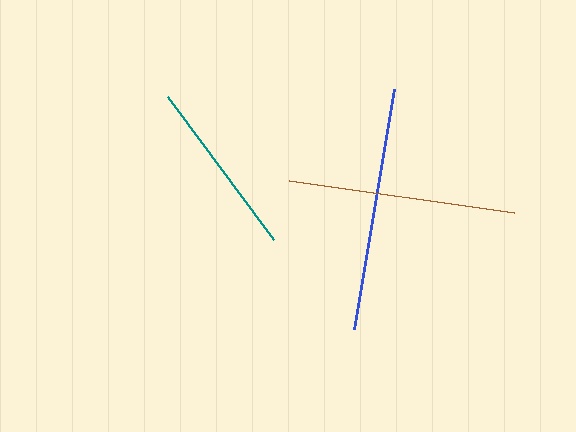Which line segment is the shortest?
The teal line is the shortest at approximately 178 pixels.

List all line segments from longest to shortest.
From longest to shortest: blue, brown, teal.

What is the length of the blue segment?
The blue segment is approximately 244 pixels long.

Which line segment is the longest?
The blue line is the longest at approximately 244 pixels.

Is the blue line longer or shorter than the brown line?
The blue line is longer than the brown line.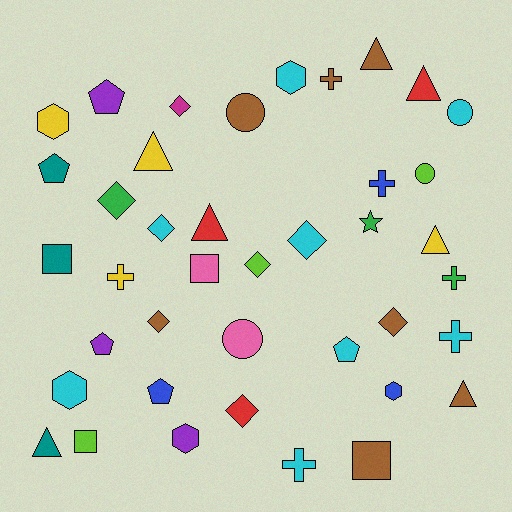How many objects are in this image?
There are 40 objects.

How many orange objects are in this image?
There are no orange objects.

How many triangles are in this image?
There are 7 triangles.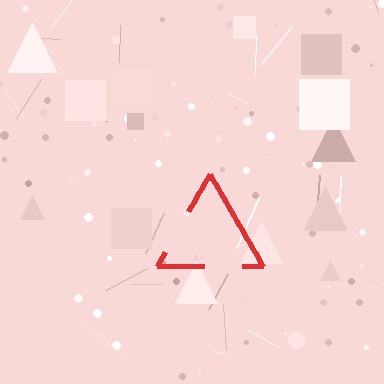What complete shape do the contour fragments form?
The contour fragments form a triangle.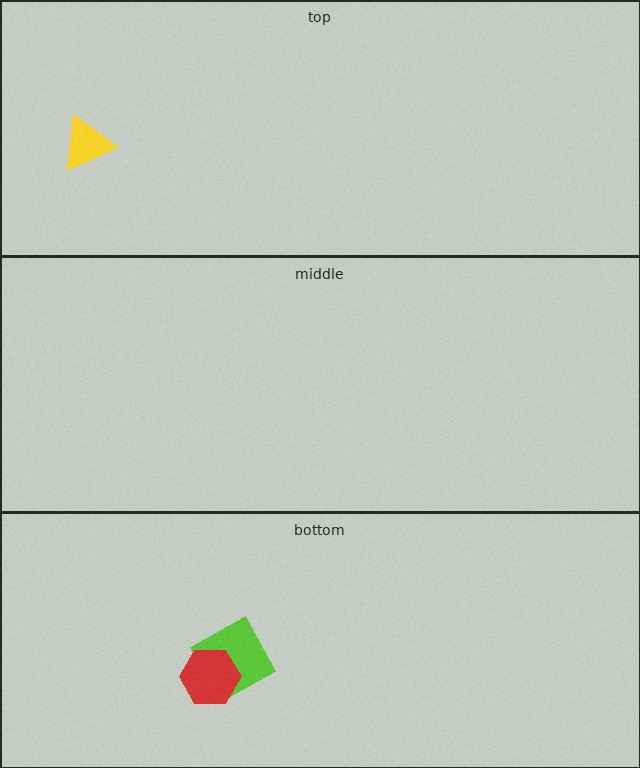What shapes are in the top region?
The yellow triangle.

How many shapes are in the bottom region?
2.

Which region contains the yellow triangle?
The top region.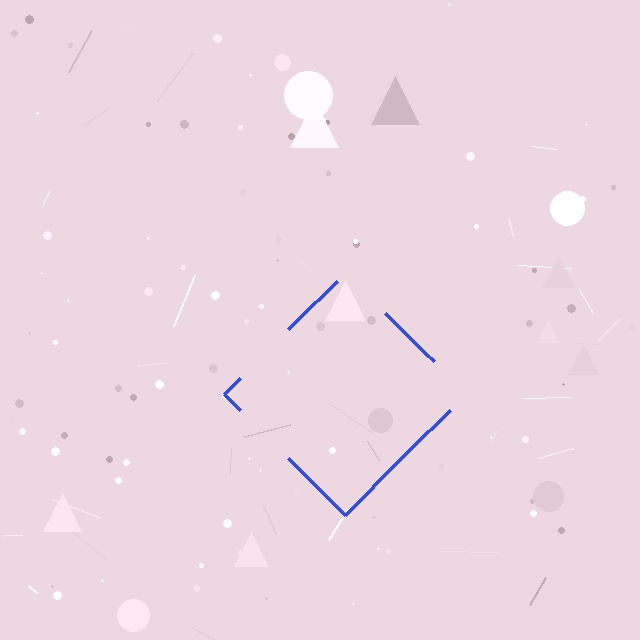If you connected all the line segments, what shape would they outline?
They would outline a diamond.